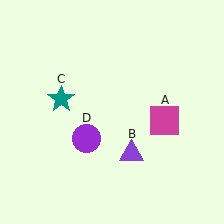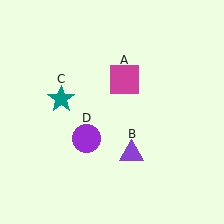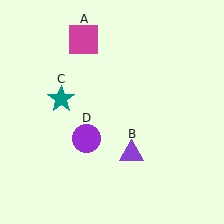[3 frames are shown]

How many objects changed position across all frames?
1 object changed position: magenta square (object A).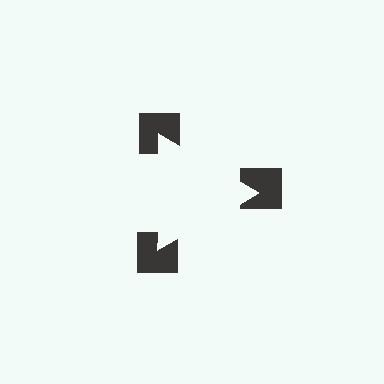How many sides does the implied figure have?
3 sides.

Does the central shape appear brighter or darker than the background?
It typically appears slightly brighter than the background, even though no actual brightness change is drawn.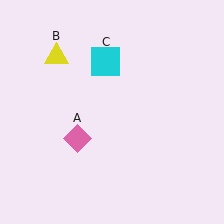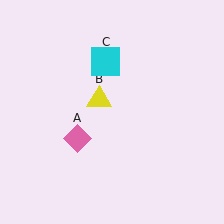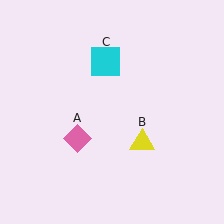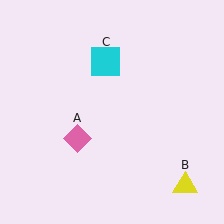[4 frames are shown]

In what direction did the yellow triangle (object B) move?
The yellow triangle (object B) moved down and to the right.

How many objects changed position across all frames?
1 object changed position: yellow triangle (object B).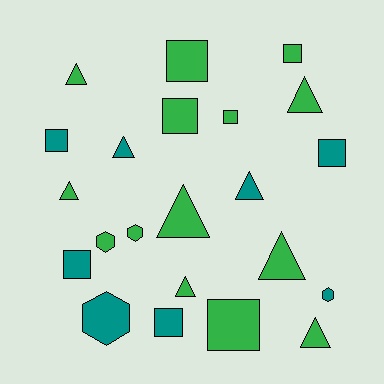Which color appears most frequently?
Green, with 14 objects.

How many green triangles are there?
There are 7 green triangles.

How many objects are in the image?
There are 22 objects.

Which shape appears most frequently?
Square, with 9 objects.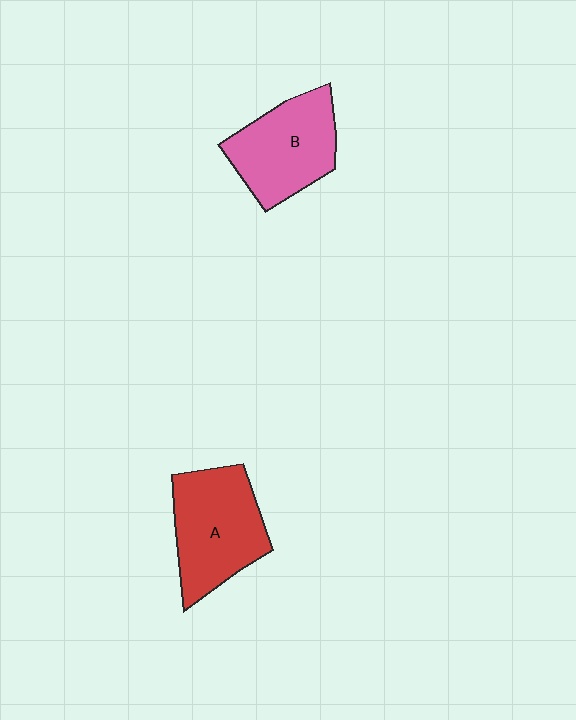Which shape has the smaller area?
Shape B (pink).